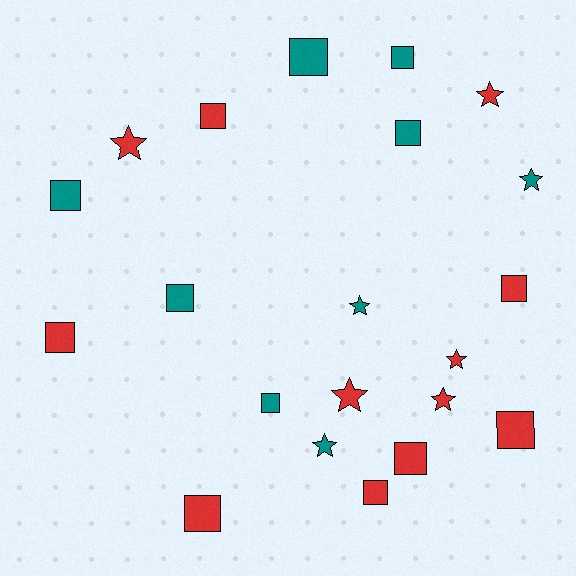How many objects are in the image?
There are 21 objects.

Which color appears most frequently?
Red, with 12 objects.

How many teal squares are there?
There are 6 teal squares.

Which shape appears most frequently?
Square, with 13 objects.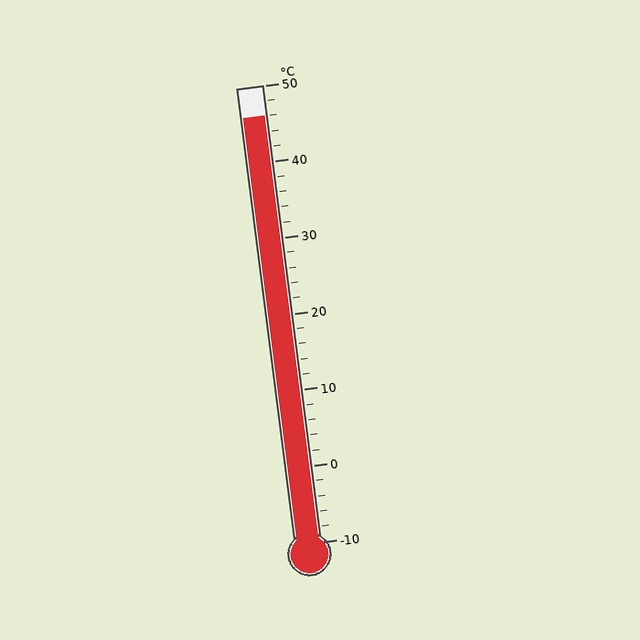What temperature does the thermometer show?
The thermometer shows approximately 46°C.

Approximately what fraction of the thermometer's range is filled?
The thermometer is filled to approximately 95% of its range.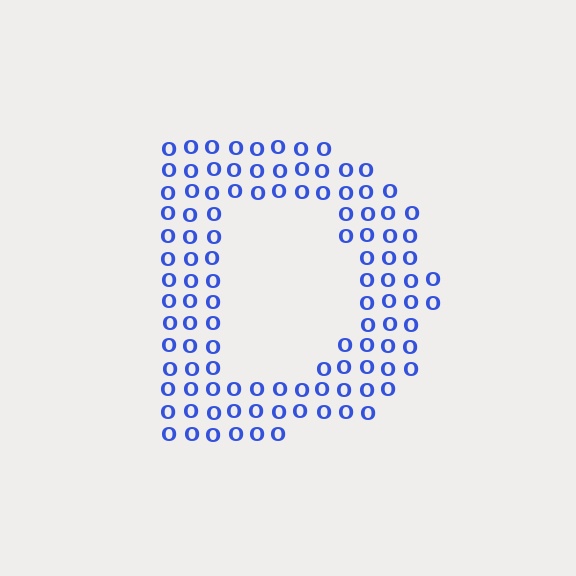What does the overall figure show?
The overall figure shows the letter D.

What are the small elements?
The small elements are letter O's.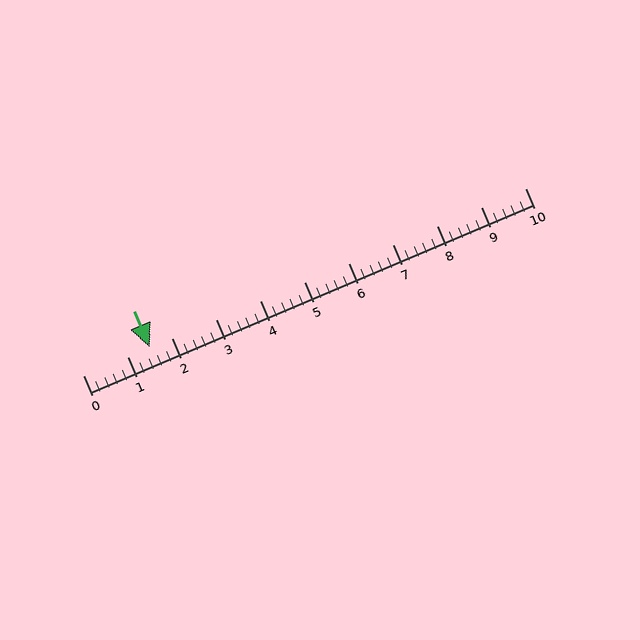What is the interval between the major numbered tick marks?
The major tick marks are spaced 1 units apart.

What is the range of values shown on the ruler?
The ruler shows values from 0 to 10.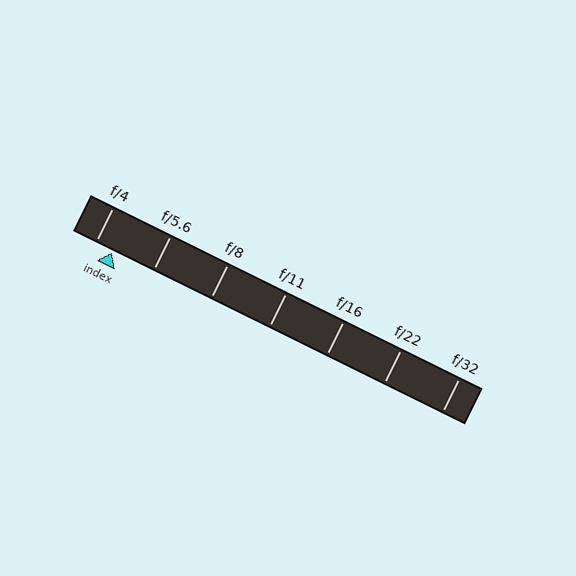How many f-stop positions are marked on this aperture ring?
There are 7 f-stop positions marked.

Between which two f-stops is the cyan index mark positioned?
The index mark is between f/4 and f/5.6.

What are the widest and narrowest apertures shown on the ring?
The widest aperture shown is f/4 and the narrowest is f/32.